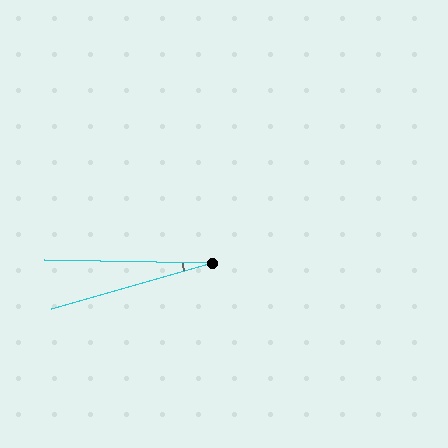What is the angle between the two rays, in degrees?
Approximately 17 degrees.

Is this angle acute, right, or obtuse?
It is acute.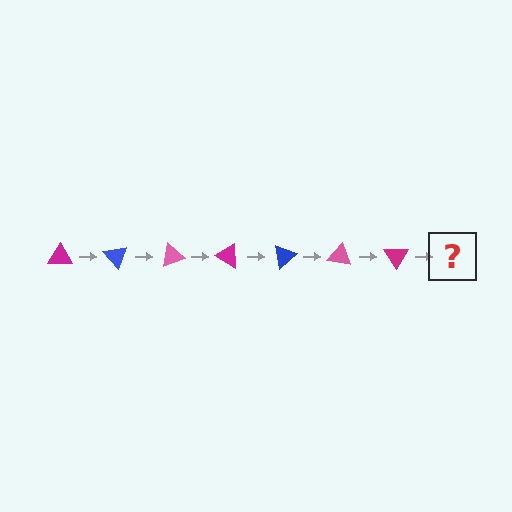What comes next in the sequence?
The next element should be a blue triangle, rotated 350 degrees from the start.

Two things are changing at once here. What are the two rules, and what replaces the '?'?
The two rules are that it rotates 50 degrees each step and the color cycles through magenta, blue, and pink. The '?' should be a blue triangle, rotated 350 degrees from the start.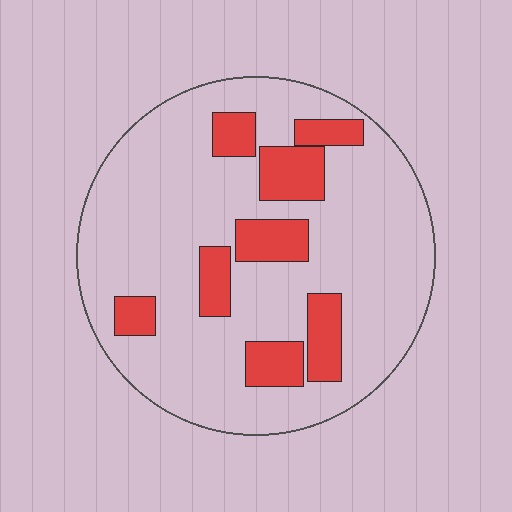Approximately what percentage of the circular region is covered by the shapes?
Approximately 20%.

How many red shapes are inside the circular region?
8.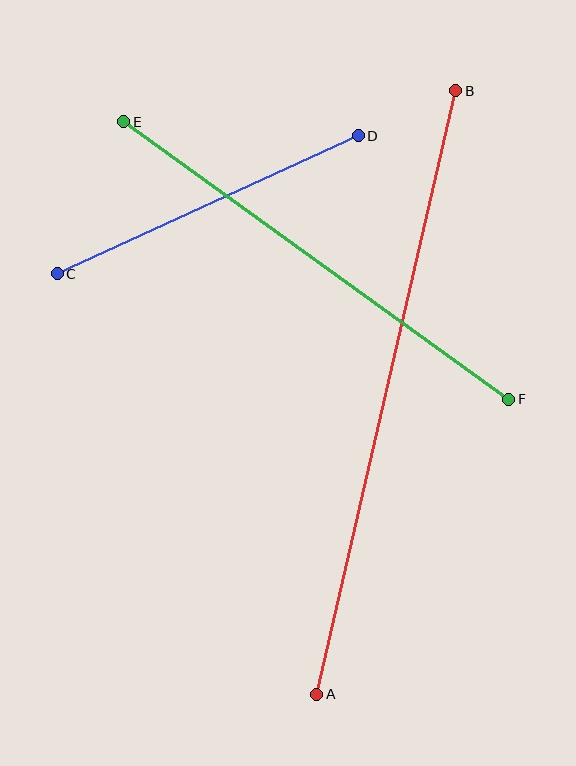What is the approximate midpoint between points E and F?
The midpoint is at approximately (316, 261) pixels.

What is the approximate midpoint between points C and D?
The midpoint is at approximately (208, 205) pixels.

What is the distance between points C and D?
The distance is approximately 331 pixels.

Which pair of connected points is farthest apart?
Points A and B are farthest apart.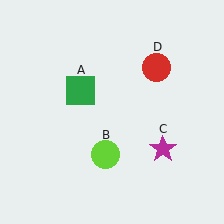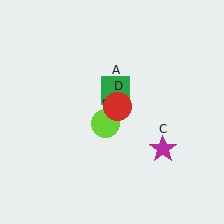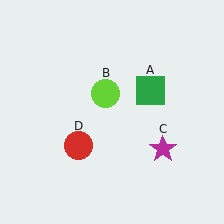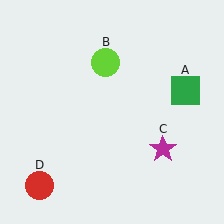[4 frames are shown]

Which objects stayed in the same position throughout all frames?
Magenta star (object C) remained stationary.